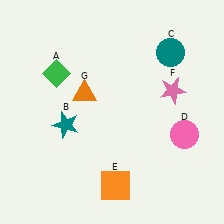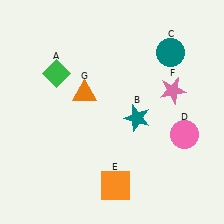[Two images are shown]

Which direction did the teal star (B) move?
The teal star (B) moved right.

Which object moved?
The teal star (B) moved right.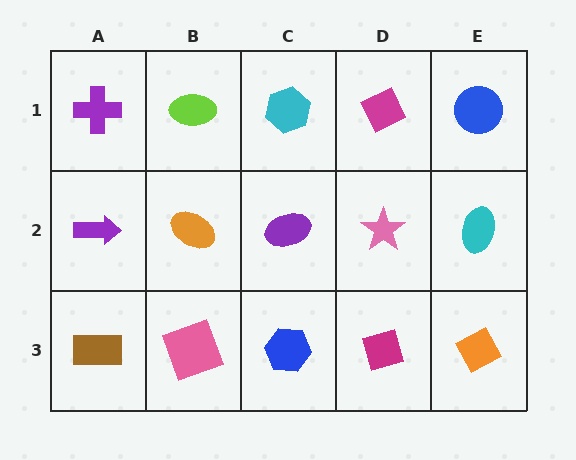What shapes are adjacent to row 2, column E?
A blue circle (row 1, column E), an orange diamond (row 3, column E), a pink star (row 2, column D).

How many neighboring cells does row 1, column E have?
2.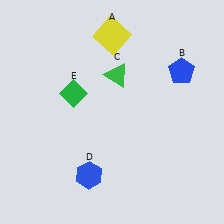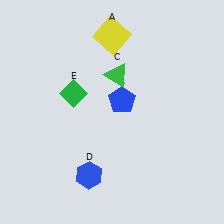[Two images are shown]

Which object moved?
The blue pentagon (B) moved left.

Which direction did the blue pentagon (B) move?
The blue pentagon (B) moved left.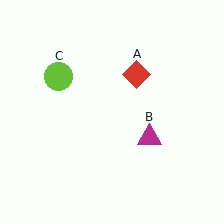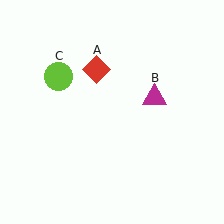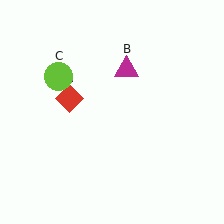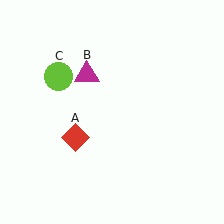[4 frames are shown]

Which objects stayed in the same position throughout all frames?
Lime circle (object C) remained stationary.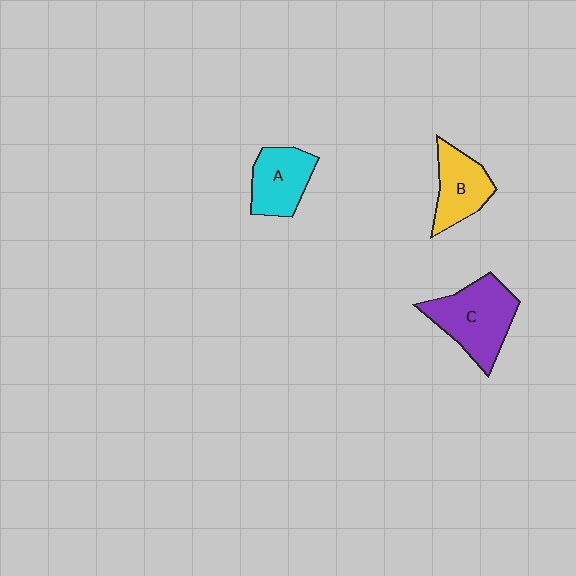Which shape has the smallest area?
Shape B (yellow).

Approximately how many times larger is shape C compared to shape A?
Approximately 1.4 times.